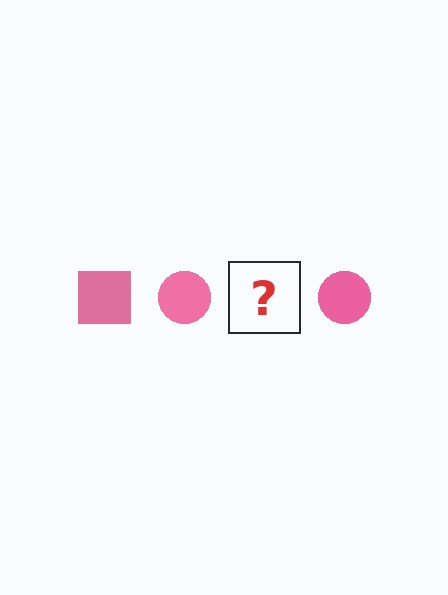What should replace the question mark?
The question mark should be replaced with a pink square.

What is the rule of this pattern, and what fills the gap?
The rule is that the pattern cycles through square, circle shapes in pink. The gap should be filled with a pink square.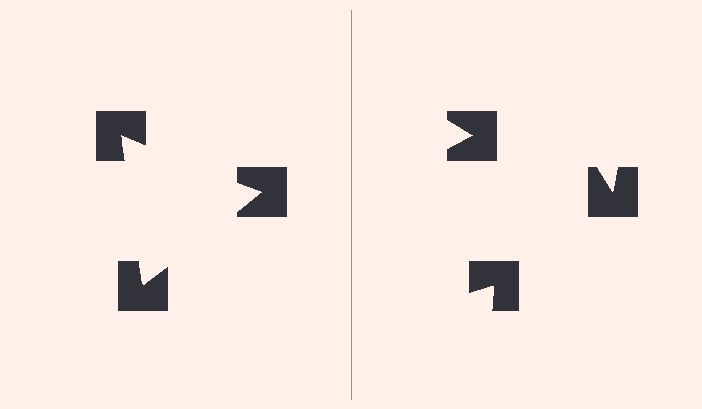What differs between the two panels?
The notched squares are positioned identically on both sides; only the wedge orientations differ. On the left they align to a triangle; on the right they are misaligned.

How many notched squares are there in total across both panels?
6 — 3 on each side.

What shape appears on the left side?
An illusory triangle.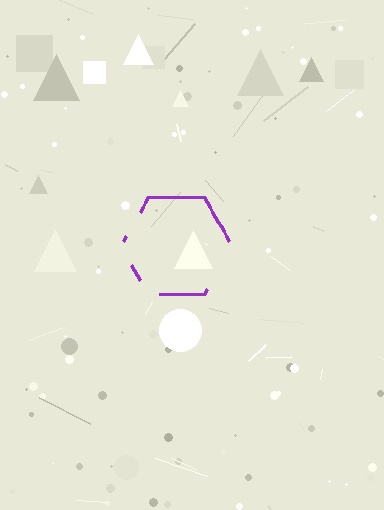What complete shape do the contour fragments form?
The contour fragments form a hexagon.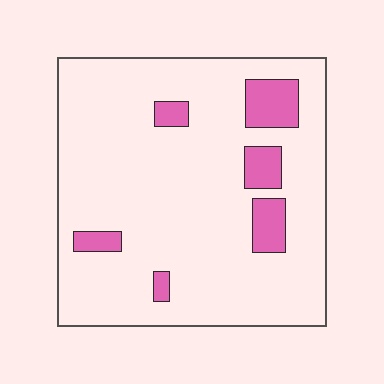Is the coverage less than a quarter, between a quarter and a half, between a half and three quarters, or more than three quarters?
Less than a quarter.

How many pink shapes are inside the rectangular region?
6.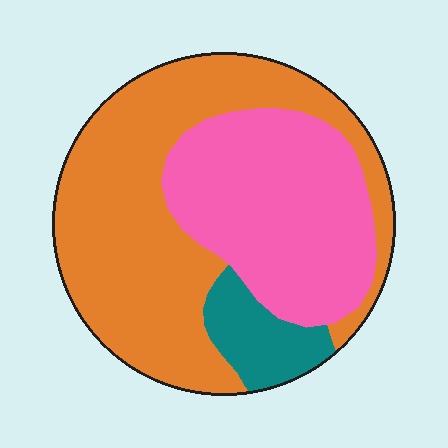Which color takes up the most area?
Orange, at roughly 55%.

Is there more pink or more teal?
Pink.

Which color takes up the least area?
Teal, at roughly 10%.